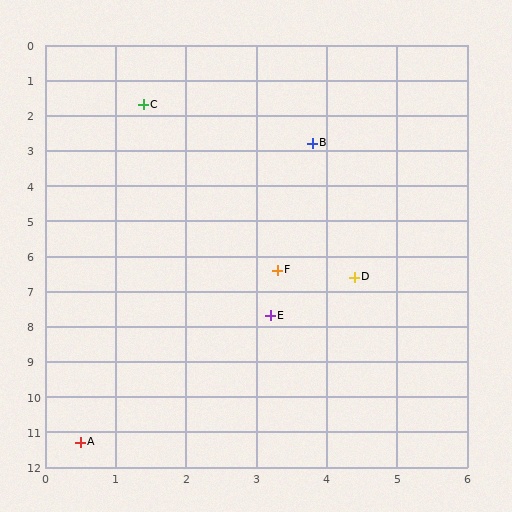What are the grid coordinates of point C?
Point C is at approximately (1.4, 1.7).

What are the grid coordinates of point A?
Point A is at approximately (0.5, 11.3).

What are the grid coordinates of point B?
Point B is at approximately (3.8, 2.8).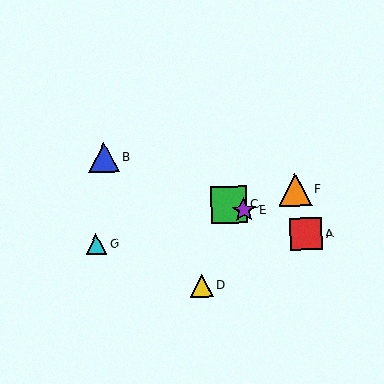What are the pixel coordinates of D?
Object D is at (202, 286).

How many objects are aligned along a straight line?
4 objects (A, B, C, E) are aligned along a straight line.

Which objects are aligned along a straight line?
Objects A, B, C, E are aligned along a straight line.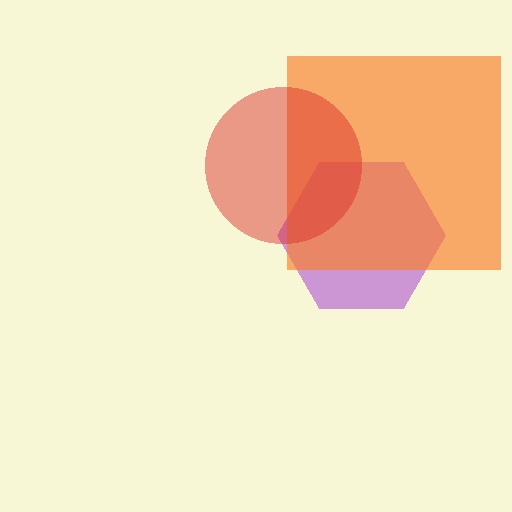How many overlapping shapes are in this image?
There are 3 overlapping shapes in the image.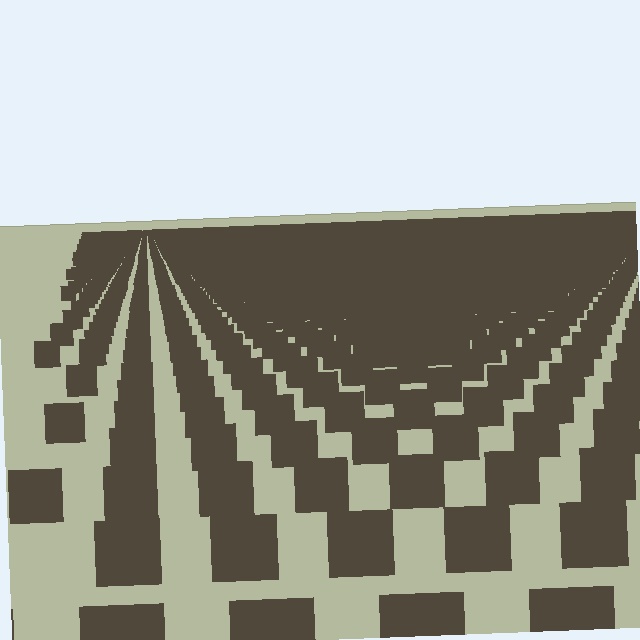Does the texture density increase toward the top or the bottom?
Density increases toward the top.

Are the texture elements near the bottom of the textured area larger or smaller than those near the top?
Larger. Near the bottom, elements are closer to the viewer and appear at a bigger on-screen size.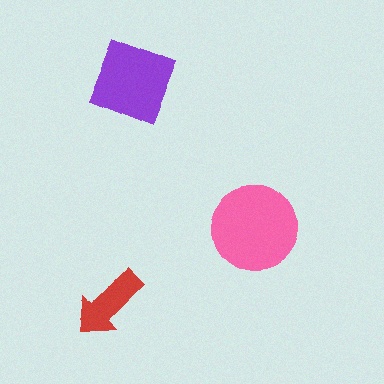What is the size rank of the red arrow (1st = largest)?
3rd.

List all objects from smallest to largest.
The red arrow, the purple diamond, the pink circle.